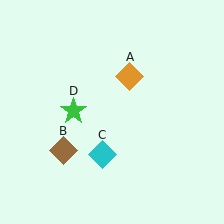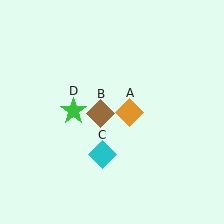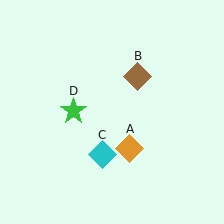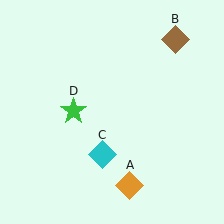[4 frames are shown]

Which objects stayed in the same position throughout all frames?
Cyan diamond (object C) and green star (object D) remained stationary.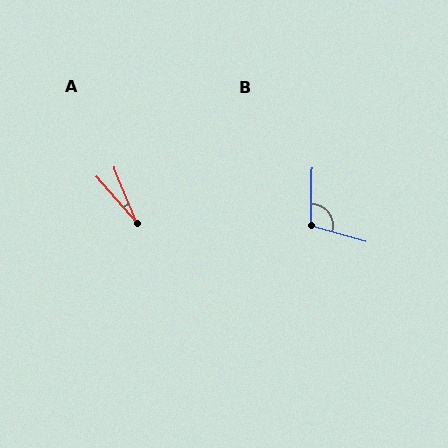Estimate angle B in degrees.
Approximately 105 degrees.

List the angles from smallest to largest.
A (19°), B (105°).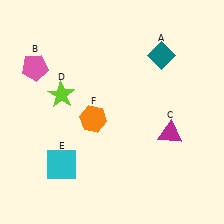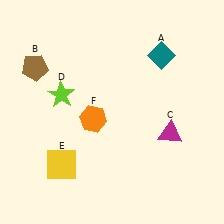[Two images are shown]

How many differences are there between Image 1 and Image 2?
There are 2 differences between the two images.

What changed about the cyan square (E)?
In Image 1, E is cyan. In Image 2, it changed to yellow.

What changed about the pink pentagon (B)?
In Image 1, B is pink. In Image 2, it changed to brown.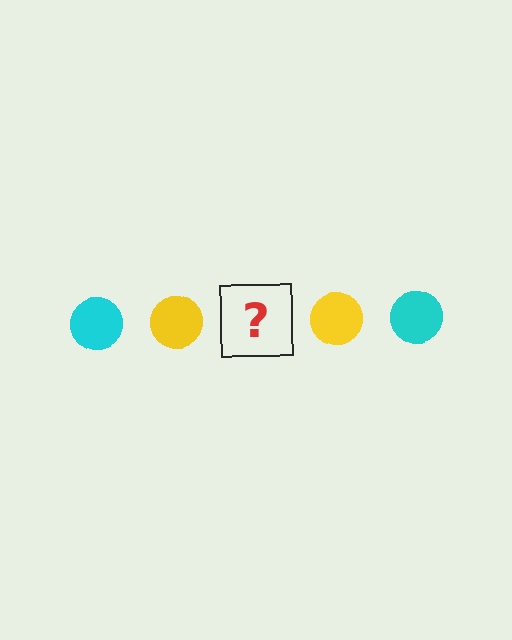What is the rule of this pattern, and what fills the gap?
The rule is that the pattern cycles through cyan, yellow circles. The gap should be filled with a cyan circle.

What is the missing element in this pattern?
The missing element is a cyan circle.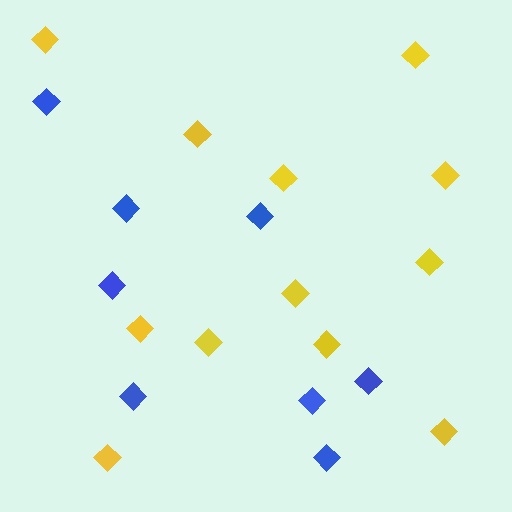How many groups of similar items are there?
There are 2 groups: one group of yellow diamonds (12) and one group of blue diamonds (8).